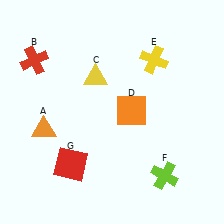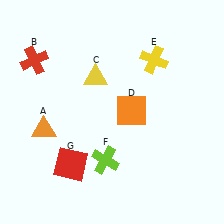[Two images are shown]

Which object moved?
The lime cross (F) moved left.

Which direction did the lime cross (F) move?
The lime cross (F) moved left.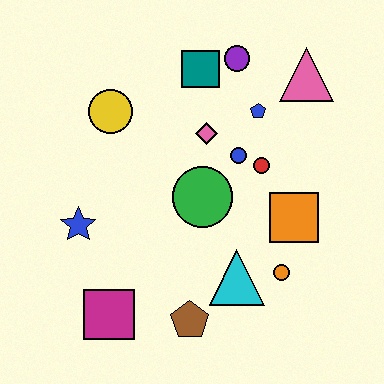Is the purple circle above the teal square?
Yes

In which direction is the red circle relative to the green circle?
The red circle is to the right of the green circle.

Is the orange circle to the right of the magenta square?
Yes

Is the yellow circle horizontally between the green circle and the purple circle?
No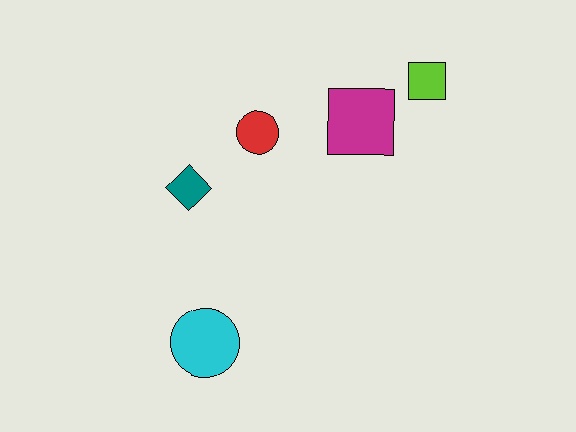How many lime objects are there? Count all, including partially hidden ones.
There is 1 lime object.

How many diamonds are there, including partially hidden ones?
There is 1 diamond.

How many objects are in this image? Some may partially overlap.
There are 5 objects.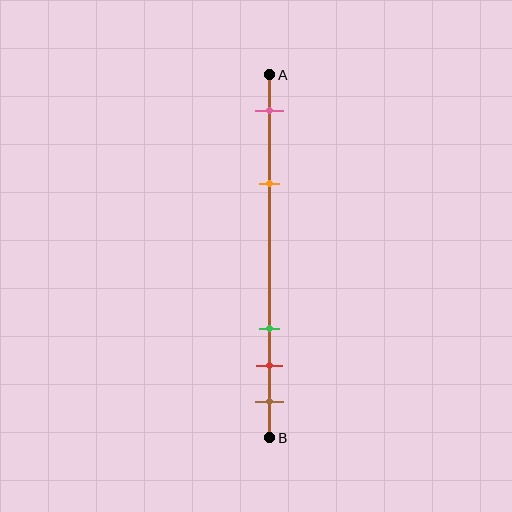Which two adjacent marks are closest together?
The red and brown marks are the closest adjacent pair.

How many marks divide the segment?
There are 5 marks dividing the segment.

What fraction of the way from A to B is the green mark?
The green mark is approximately 70% (0.7) of the way from A to B.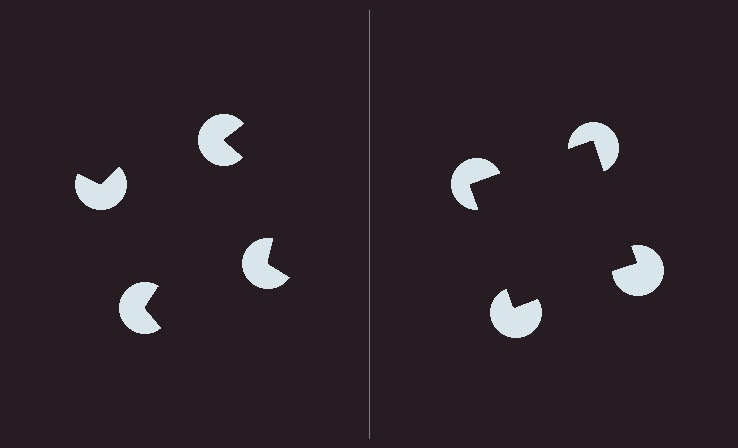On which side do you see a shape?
An illusory square appears on the right side. On the left side the wedge cuts are rotated, so no coherent shape forms.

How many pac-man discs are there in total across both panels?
8 — 4 on each side.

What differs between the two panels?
The pac-man discs are positioned identically on both sides; only the wedge orientations differ. On the right they align to a square; on the left they are misaligned.